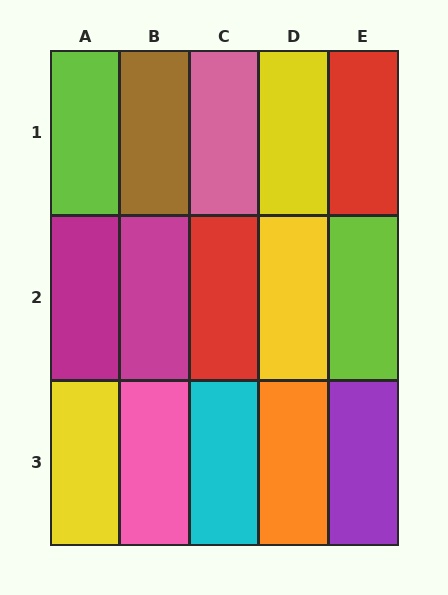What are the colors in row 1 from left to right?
Lime, brown, pink, yellow, red.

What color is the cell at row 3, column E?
Purple.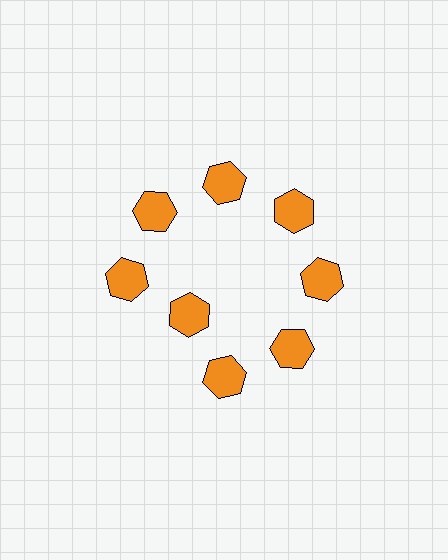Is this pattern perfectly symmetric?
No. The 8 orange hexagons are arranged in a ring, but one element near the 8 o'clock position is pulled inward toward the center, breaking the 8-fold rotational symmetry.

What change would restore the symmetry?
The symmetry would be restored by moving it outward, back onto the ring so that all 8 hexagons sit at equal angles and equal distance from the center.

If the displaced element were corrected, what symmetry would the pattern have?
It would have 8-fold rotational symmetry — the pattern would map onto itself every 45 degrees.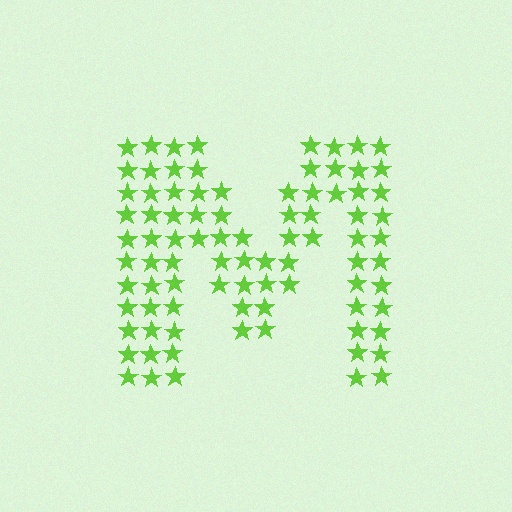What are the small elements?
The small elements are stars.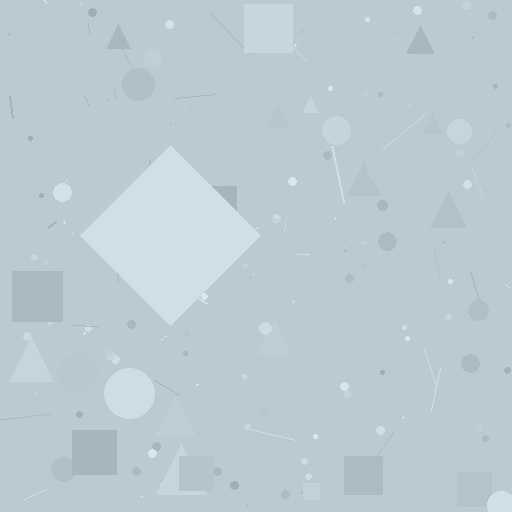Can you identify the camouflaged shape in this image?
The camouflaged shape is a diamond.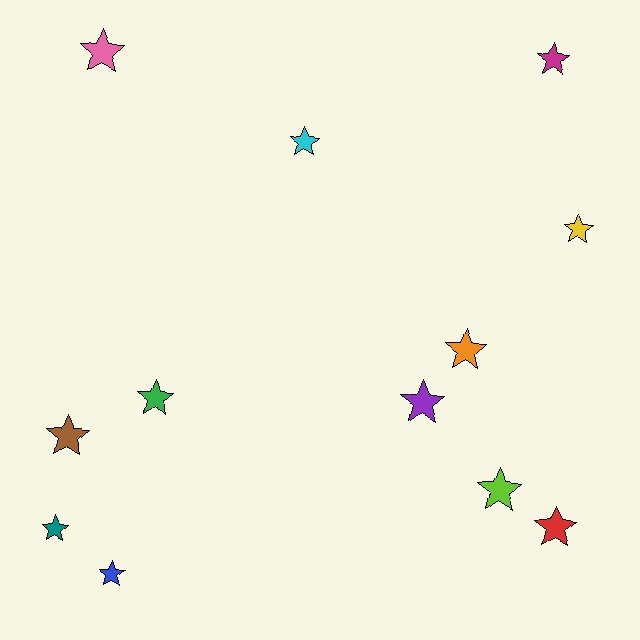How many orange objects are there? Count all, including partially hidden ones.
There is 1 orange object.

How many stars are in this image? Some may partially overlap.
There are 12 stars.